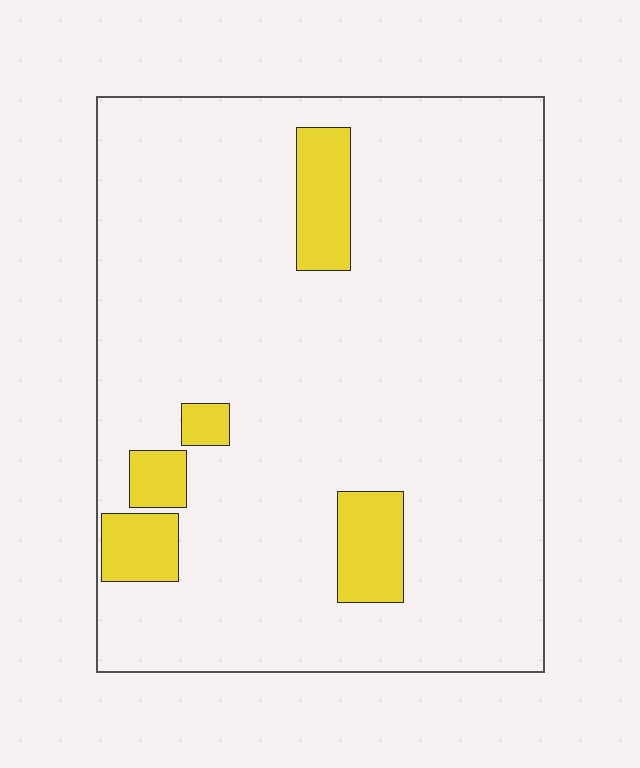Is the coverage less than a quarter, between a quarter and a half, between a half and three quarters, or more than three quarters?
Less than a quarter.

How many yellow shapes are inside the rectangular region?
5.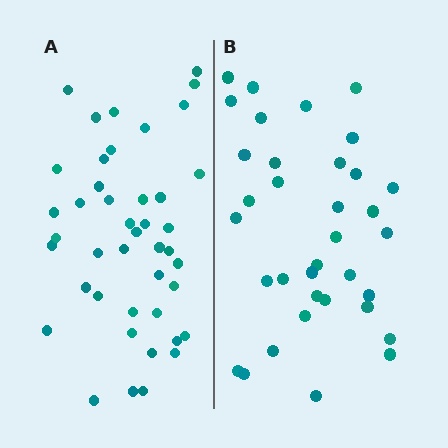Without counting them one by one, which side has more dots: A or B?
Region A (the left region) has more dots.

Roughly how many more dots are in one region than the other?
Region A has roughly 8 or so more dots than region B.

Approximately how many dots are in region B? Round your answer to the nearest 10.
About 40 dots. (The exact count is 35, which rounds to 40.)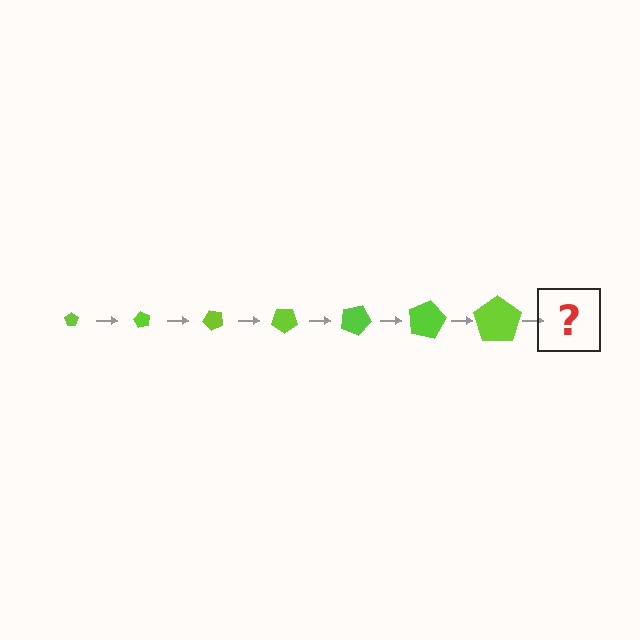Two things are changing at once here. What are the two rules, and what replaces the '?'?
The two rules are that the pentagon grows larger each step and it rotates 60 degrees each step. The '?' should be a pentagon, larger than the previous one and rotated 420 degrees from the start.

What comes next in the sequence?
The next element should be a pentagon, larger than the previous one and rotated 420 degrees from the start.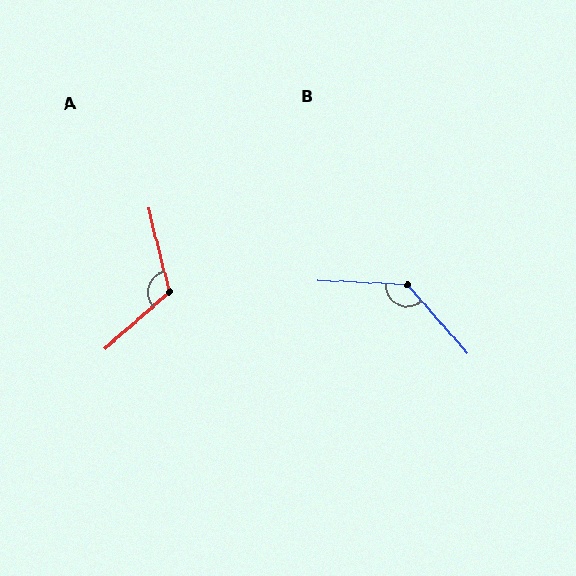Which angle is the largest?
B, at approximately 134 degrees.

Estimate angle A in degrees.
Approximately 118 degrees.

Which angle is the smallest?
A, at approximately 118 degrees.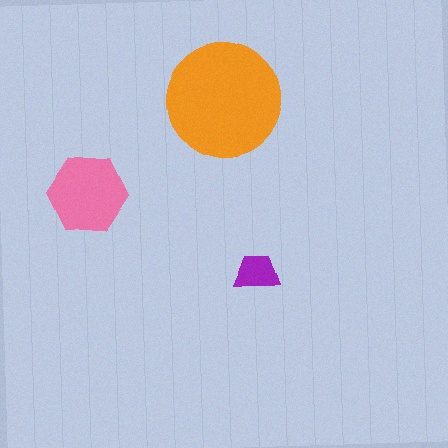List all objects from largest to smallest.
The orange circle, the pink hexagon, the purple trapezoid.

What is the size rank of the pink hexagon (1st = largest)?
2nd.